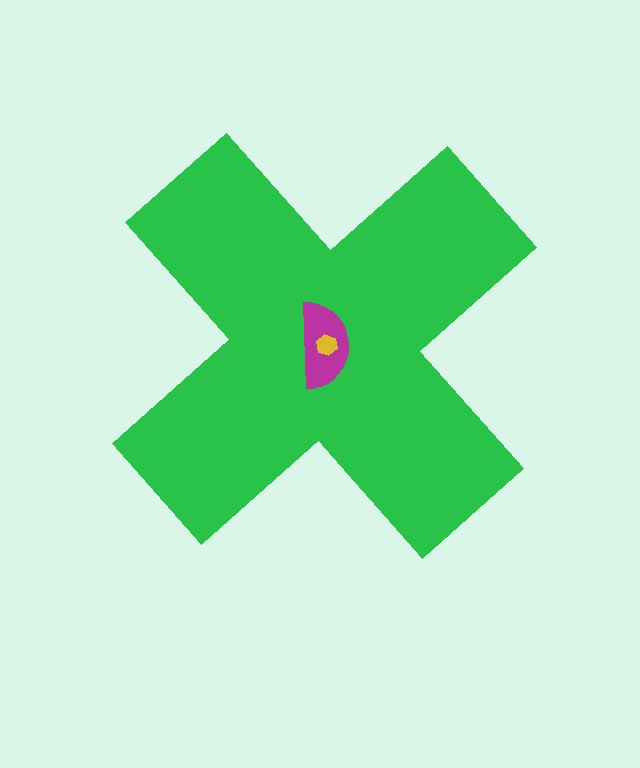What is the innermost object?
The yellow hexagon.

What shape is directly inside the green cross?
The magenta semicircle.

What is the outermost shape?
The green cross.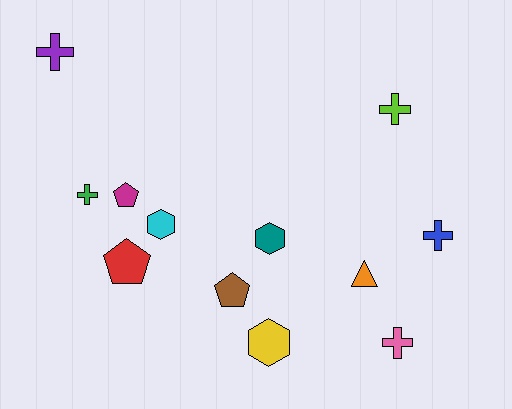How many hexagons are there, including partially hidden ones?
There are 3 hexagons.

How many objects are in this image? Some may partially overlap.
There are 12 objects.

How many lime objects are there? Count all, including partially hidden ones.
There is 1 lime object.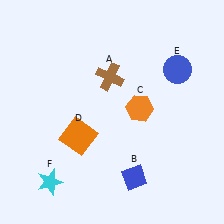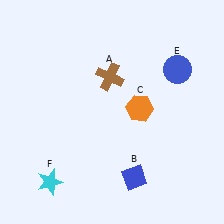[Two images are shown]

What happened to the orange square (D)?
The orange square (D) was removed in Image 2. It was in the bottom-left area of Image 1.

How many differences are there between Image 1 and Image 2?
There is 1 difference between the two images.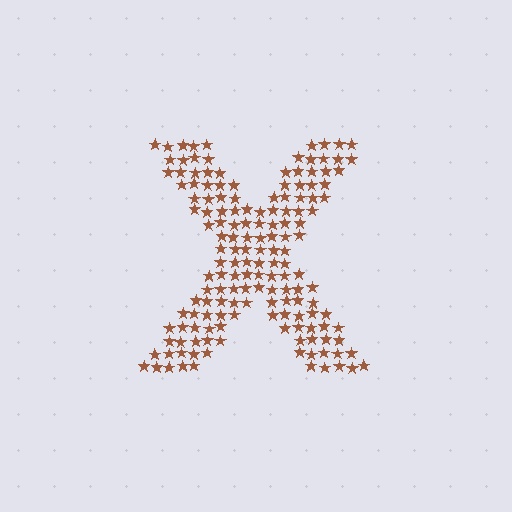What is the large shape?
The large shape is the letter X.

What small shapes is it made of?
It is made of small stars.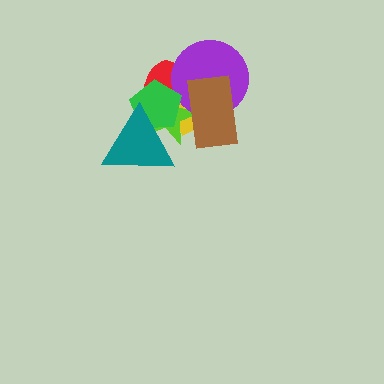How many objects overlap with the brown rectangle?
3 objects overlap with the brown rectangle.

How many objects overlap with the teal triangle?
3 objects overlap with the teal triangle.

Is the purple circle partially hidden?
Yes, it is partially covered by another shape.